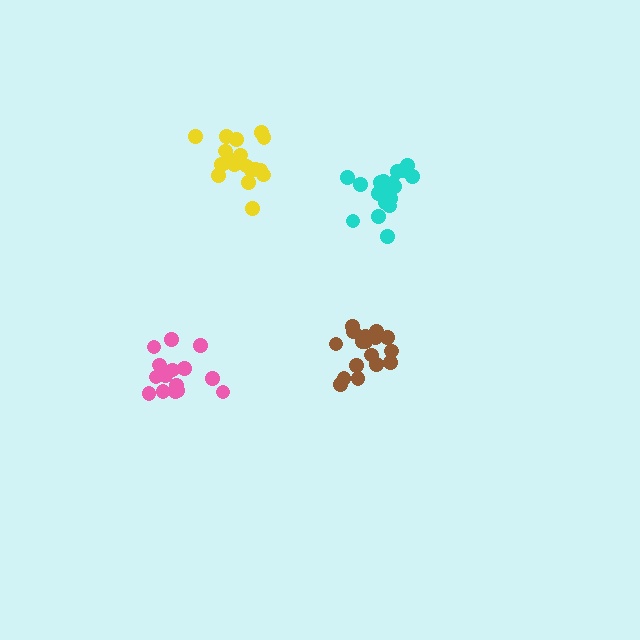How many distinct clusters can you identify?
There are 4 distinct clusters.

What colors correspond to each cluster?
The clusters are colored: cyan, yellow, pink, brown.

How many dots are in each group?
Group 1: 18 dots, Group 2: 19 dots, Group 3: 16 dots, Group 4: 17 dots (70 total).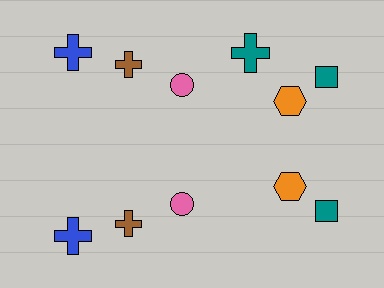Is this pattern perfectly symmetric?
No, the pattern is not perfectly symmetric. A teal cross is missing from the bottom side.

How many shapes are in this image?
There are 11 shapes in this image.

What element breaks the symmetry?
A teal cross is missing from the bottom side.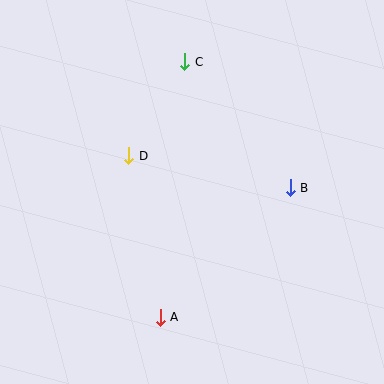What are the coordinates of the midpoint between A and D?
The midpoint between A and D is at (144, 237).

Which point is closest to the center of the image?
Point D at (129, 156) is closest to the center.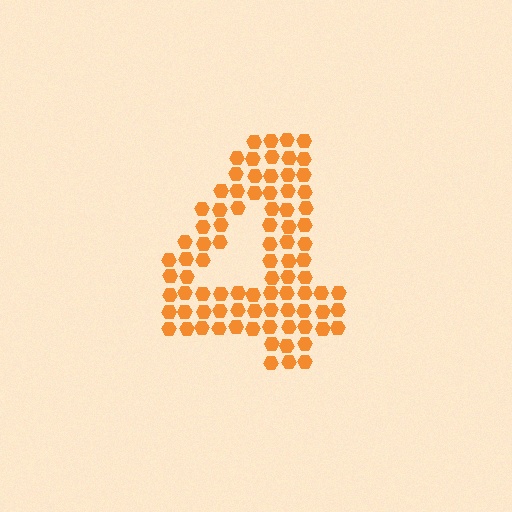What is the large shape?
The large shape is the digit 4.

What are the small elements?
The small elements are hexagons.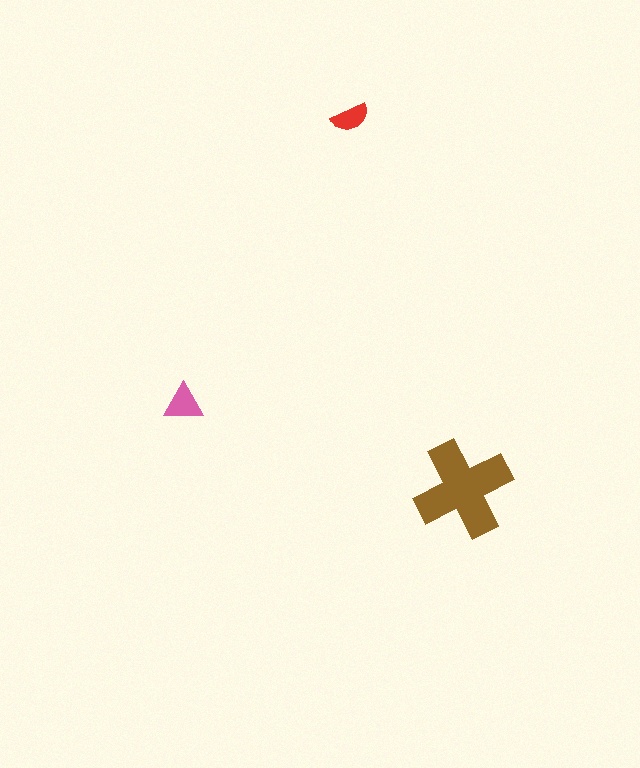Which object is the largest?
The brown cross.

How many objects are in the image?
There are 3 objects in the image.